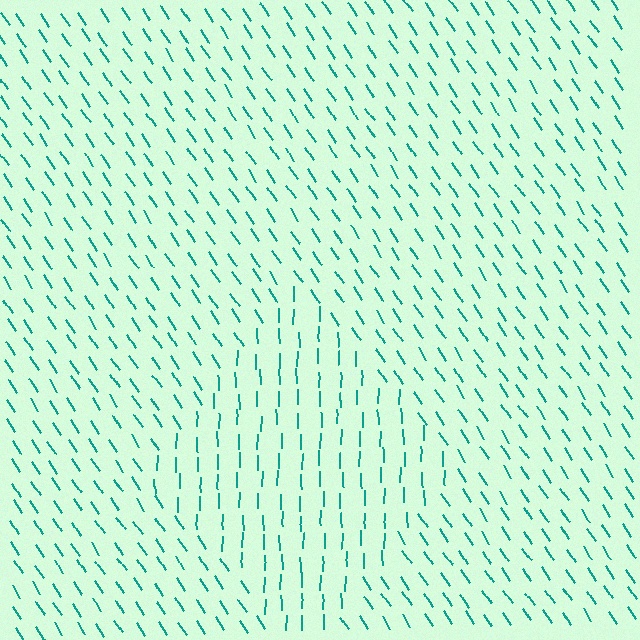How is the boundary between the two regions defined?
The boundary is defined purely by a change in line orientation (approximately 34 degrees difference). All lines are the same color and thickness.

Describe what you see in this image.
The image is filled with small teal line segments. A diamond region in the image has lines oriented differently from the surrounding lines, creating a visible texture boundary.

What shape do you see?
I see a diamond.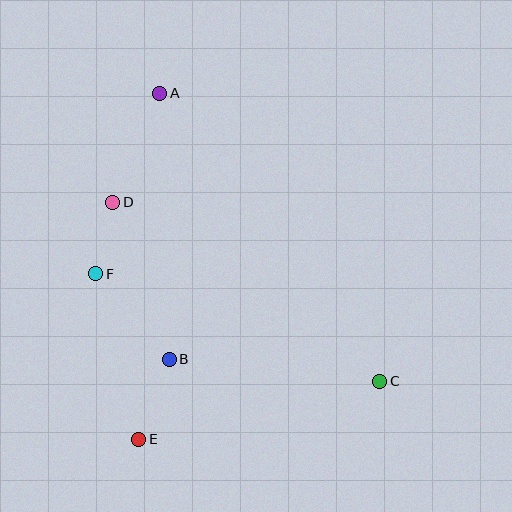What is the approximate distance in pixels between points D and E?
The distance between D and E is approximately 238 pixels.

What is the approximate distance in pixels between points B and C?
The distance between B and C is approximately 212 pixels.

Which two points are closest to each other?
Points D and F are closest to each other.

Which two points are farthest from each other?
Points A and C are farthest from each other.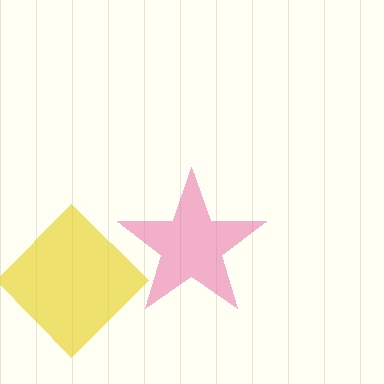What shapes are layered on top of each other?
The layered shapes are: a pink star, a yellow diamond.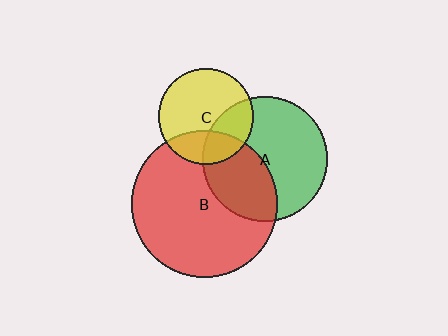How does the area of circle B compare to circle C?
Approximately 2.3 times.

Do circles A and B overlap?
Yes.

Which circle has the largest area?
Circle B (red).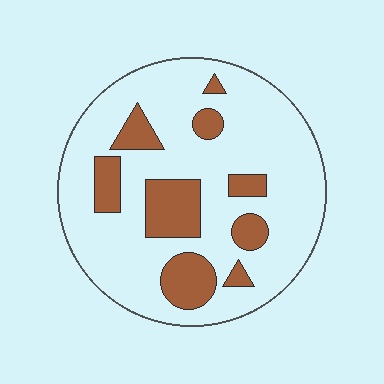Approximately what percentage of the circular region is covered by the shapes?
Approximately 20%.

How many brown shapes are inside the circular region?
9.